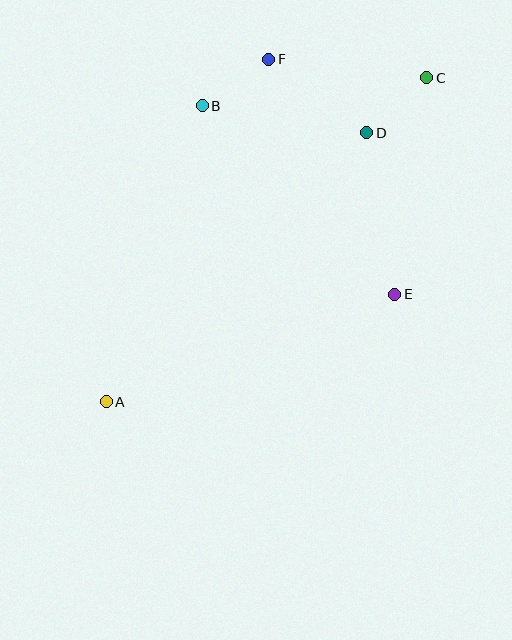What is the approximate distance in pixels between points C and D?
The distance between C and D is approximately 81 pixels.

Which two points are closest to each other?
Points B and F are closest to each other.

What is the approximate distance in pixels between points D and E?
The distance between D and E is approximately 164 pixels.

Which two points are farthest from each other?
Points A and C are farthest from each other.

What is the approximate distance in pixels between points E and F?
The distance between E and F is approximately 266 pixels.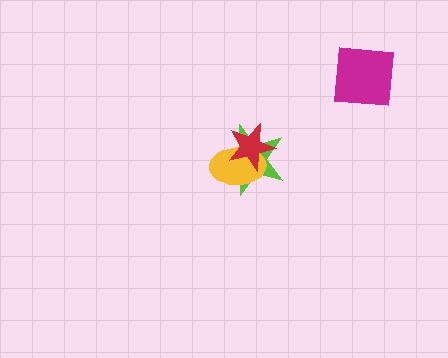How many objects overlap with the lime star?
2 objects overlap with the lime star.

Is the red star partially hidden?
No, no other shape covers it.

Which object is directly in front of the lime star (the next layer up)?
The yellow ellipse is directly in front of the lime star.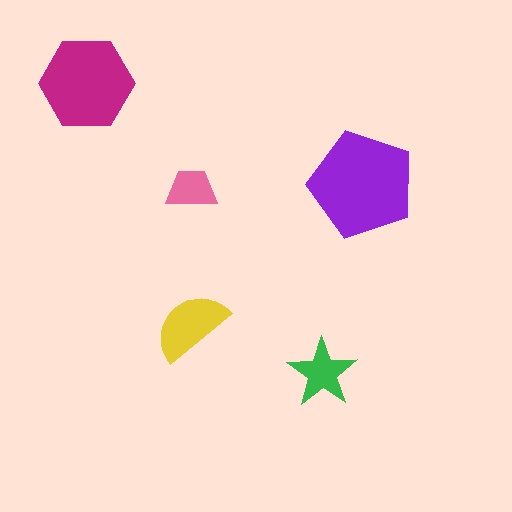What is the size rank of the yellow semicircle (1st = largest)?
3rd.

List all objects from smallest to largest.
The pink trapezoid, the green star, the yellow semicircle, the magenta hexagon, the purple pentagon.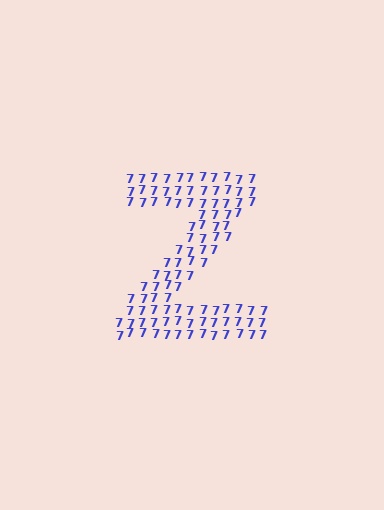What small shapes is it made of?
It is made of small digit 7's.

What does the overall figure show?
The overall figure shows the letter Z.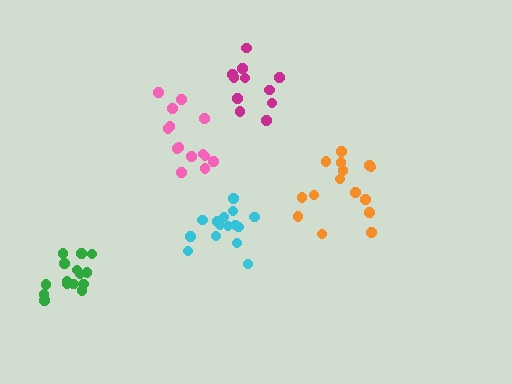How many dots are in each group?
Group 1: 14 dots, Group 2: 15 dots, Group 3: 11 dots, Group 4: 16 dots, Group 5: 15 dots (71 total).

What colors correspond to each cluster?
The clusters are colored: pink, orange, magenta, cyan, green.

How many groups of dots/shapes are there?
There are 5 groups.